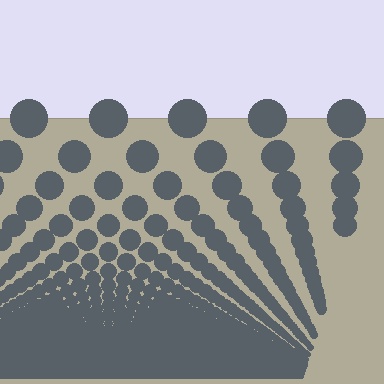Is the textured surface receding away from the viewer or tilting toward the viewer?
The surface appears to tilt toward the viewer. Texture elements get larger and sparser toward the top.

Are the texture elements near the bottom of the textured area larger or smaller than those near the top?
Smaller. The gradient is inverted — elements near the bottom are smaller and denser.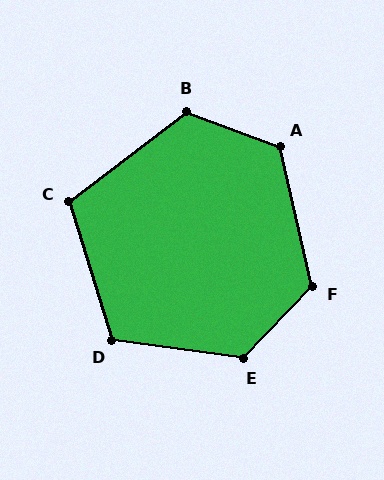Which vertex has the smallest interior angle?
C, at approximately 110 degrees.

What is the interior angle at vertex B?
Approximately 122 degrees (obtuse).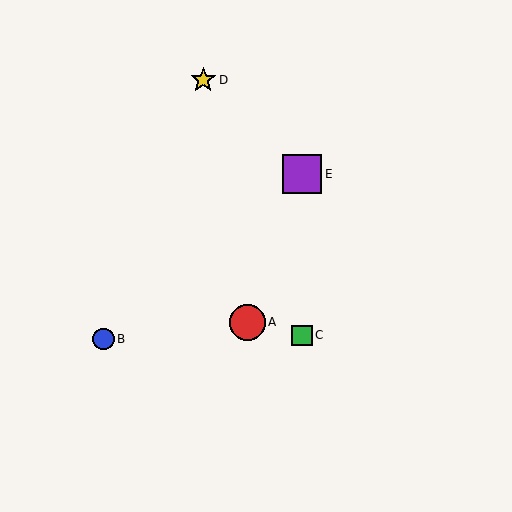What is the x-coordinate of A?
Object A is at x≈247.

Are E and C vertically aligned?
Yes, both are at x≈302.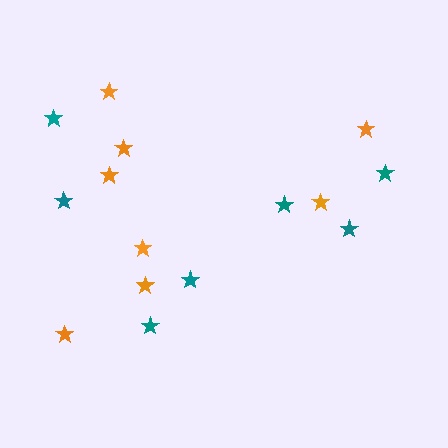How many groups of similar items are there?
There are 2 groups: one group of orange stars (8) and one group of teal stars (7).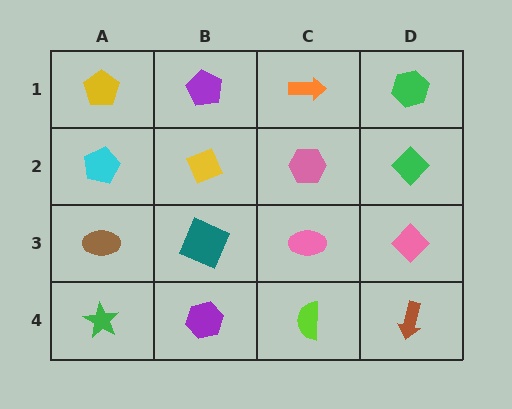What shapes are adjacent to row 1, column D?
A green diamond (row 2, column D), an orange arrow (row 1, column C).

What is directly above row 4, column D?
A pink diamond.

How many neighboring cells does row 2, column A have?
3.